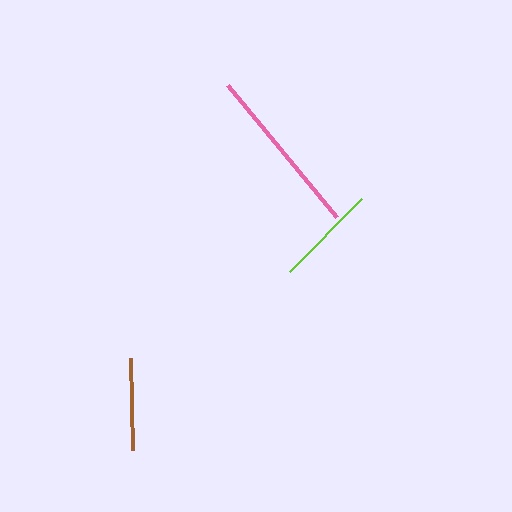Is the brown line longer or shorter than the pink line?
The pink line is longer than the brown line.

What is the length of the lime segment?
The lime segment is approximately 102 pixels long.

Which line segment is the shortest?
The brown line is the shortest at approximately 92 pixels.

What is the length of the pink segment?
The pink segment is approximately 171 pixels long.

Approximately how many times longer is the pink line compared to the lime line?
The pink line is approximately 1.7 times the length of the lime line.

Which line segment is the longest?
The pink line is the longest at approximately 171 pixels.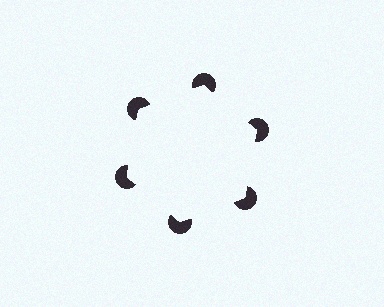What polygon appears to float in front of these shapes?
An illusory hexagon — its edges are inferred from the aligned wedge cuts in the pac-man discs, not physically drawn.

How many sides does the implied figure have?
6 sides.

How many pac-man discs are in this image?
There are 6 — one at each vertex of the illusory hexagon.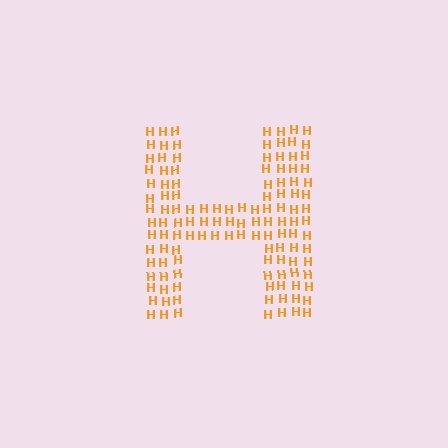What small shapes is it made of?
It is made of small letter H's.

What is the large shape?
The large shape is the letter H.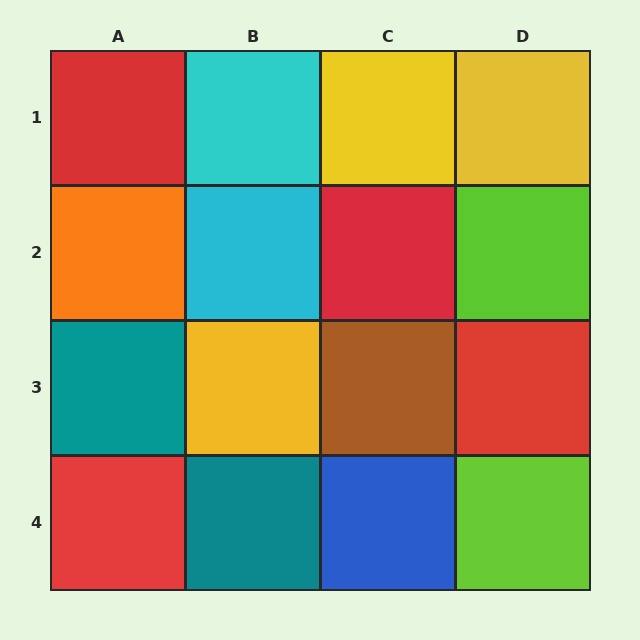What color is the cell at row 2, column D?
Lime.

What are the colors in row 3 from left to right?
Teal, yellow, brown, red.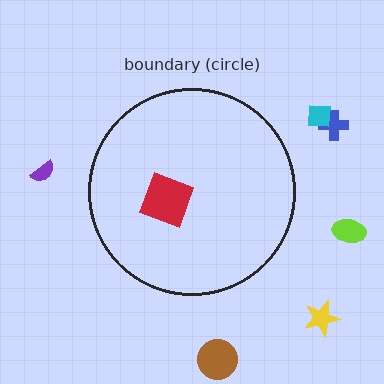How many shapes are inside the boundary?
1 inside, 6 outside.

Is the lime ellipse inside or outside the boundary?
Outside.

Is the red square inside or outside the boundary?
Inside.